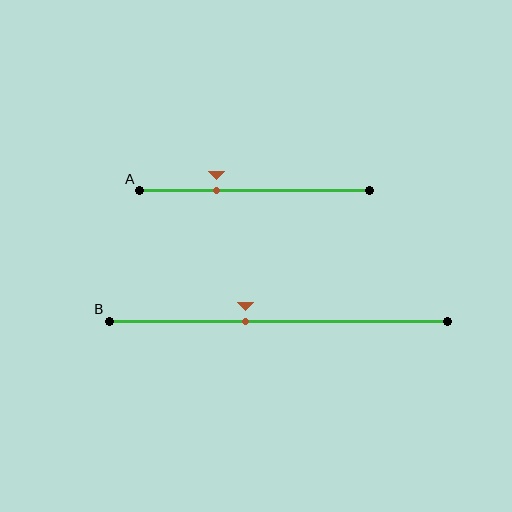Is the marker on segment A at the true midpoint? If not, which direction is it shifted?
No, the marker on segment A is shifted to the left by about 17% of the segment length.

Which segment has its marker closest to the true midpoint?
Segment B has its marker closest to the true midpoint.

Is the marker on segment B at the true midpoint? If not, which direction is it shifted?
No, the marker on segment B is shifted to the left by about 10% of the segment length.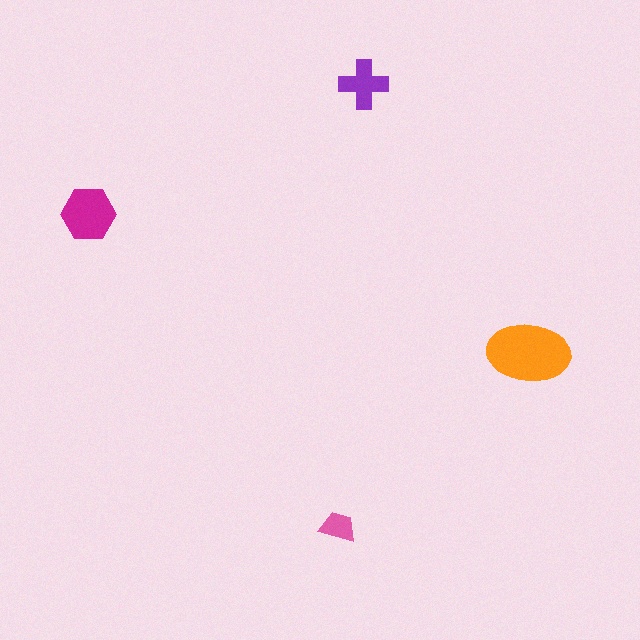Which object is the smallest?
The pink trapezoid.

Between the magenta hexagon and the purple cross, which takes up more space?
The magenta hexagon.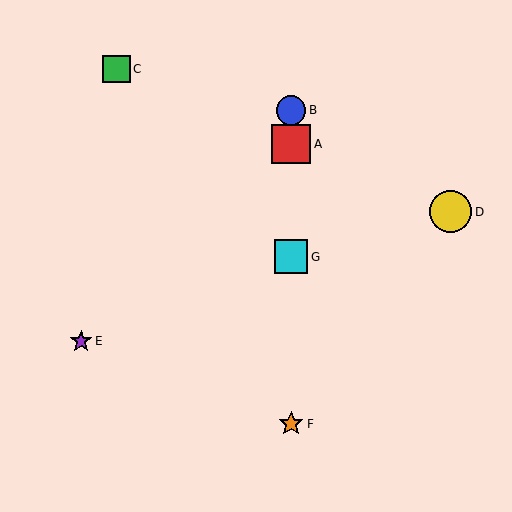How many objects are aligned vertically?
4 objects (A, B, F, G) are aligned vertically.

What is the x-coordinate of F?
Object F is at x≈291.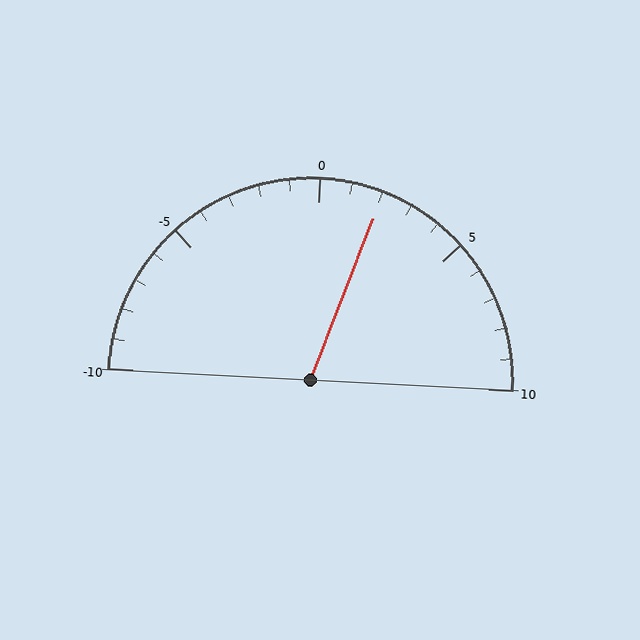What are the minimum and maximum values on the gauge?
The gauge ranges from -10 to 10.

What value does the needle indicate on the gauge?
The needle indicates approximately 2.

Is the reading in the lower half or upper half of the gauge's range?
The reading is in the upper half of the range (-10 to 10).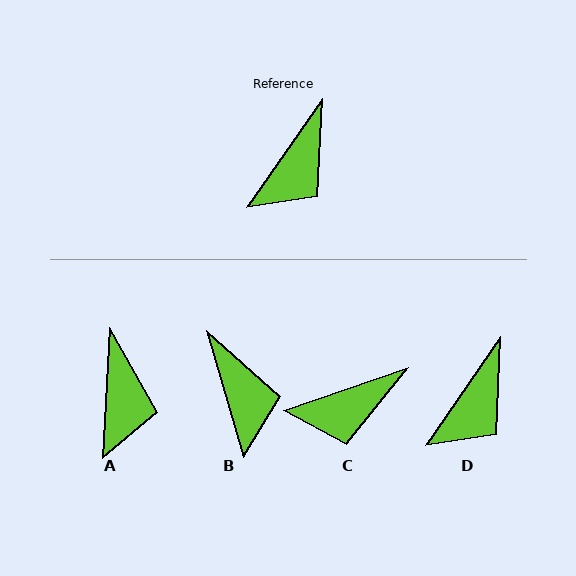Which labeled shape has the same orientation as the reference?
D.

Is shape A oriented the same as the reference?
No, it is off by about 32 degrees.